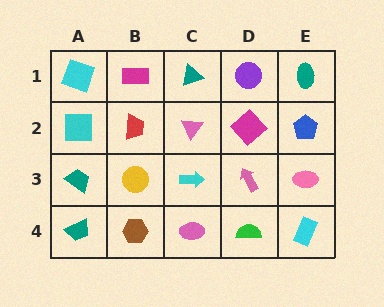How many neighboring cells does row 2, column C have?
4.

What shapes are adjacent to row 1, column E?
A blue pentagon (row 2, column E), a purple circle (row 1, column D).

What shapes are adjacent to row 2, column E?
A teal ellipse (row 1, column E), a pink ellipse (row 3, column E), a magenta diamond (row 2, column D).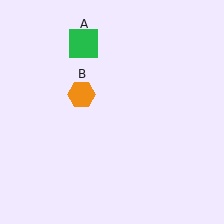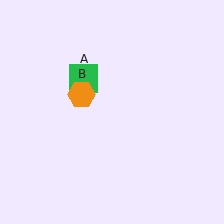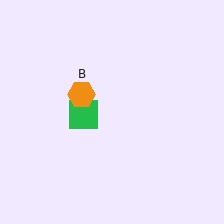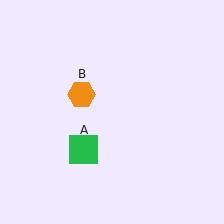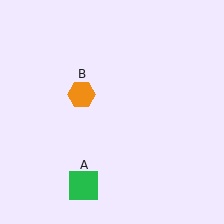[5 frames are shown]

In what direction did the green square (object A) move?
The green square (object A) moved down.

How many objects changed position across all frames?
1 object changed position: green square (object A).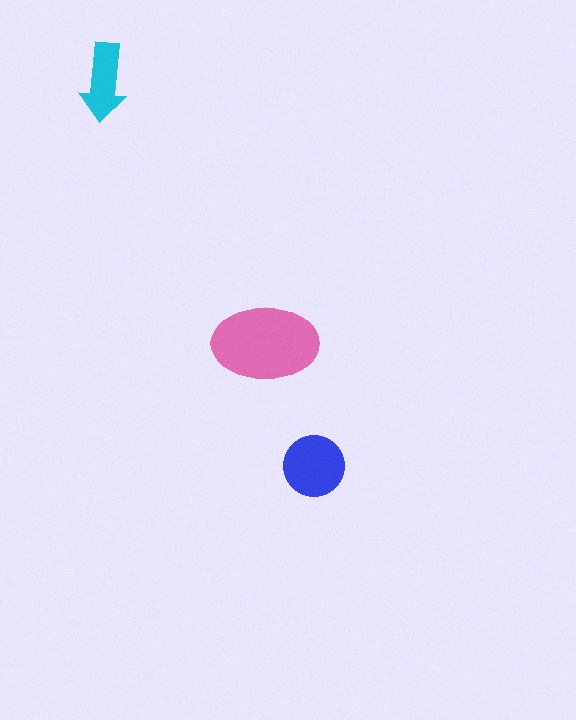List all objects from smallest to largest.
The cyan arrow, the blue circle, the pink ellipse.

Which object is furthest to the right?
The blue circle is rightmost.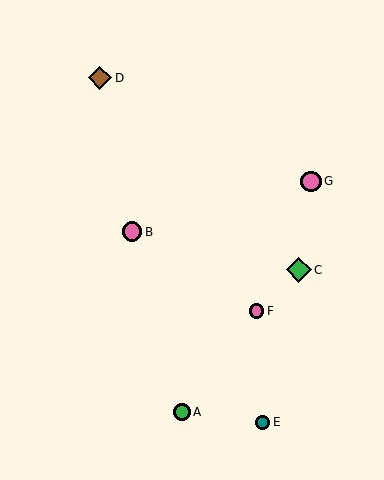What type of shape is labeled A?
Shape A is a green circle.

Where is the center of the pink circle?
The center of the pink circle is at (132, 232).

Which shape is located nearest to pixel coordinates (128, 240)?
The pink circle (labeled B) at (132, 232) is nearest to that location.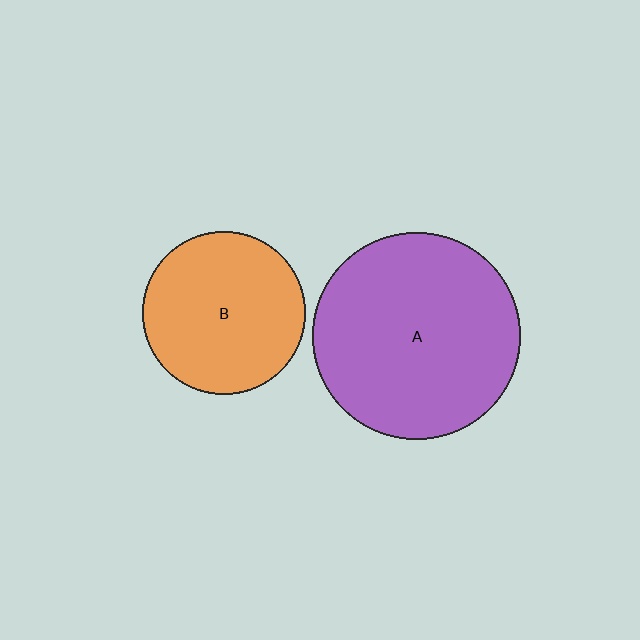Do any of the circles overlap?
No, none of the circles overlap.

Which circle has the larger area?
Circle A (purple).